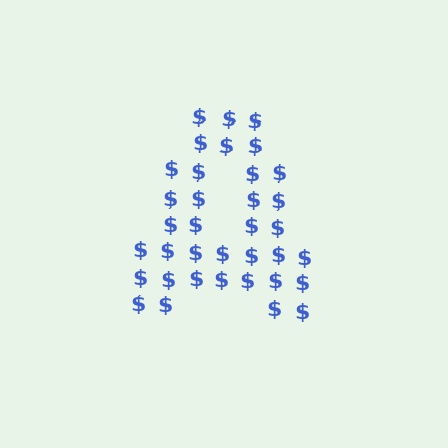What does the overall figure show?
The overall figure shows the letter A.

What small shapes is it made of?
It is made of small dollar signs.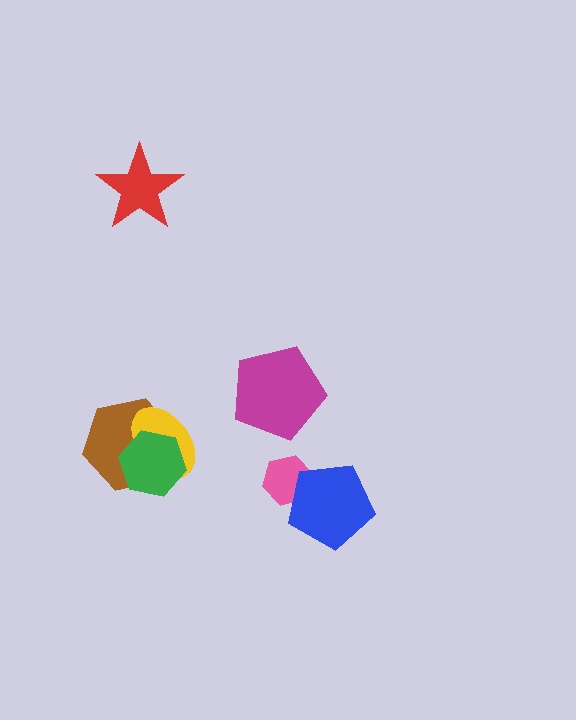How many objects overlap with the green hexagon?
2 objects overlap with the green hexagon.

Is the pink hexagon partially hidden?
Yes, it is partially covered by another shape.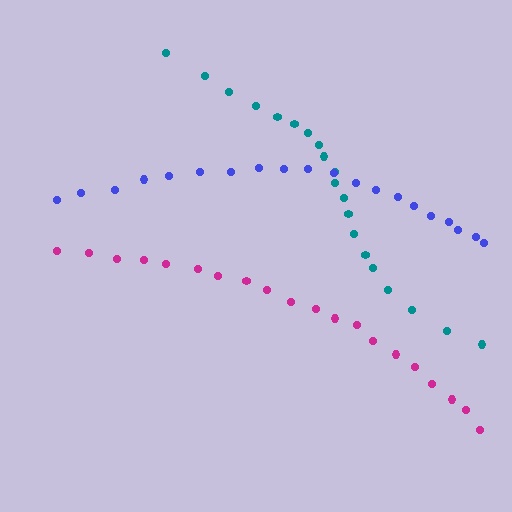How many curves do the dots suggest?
There are 3 distinct paths.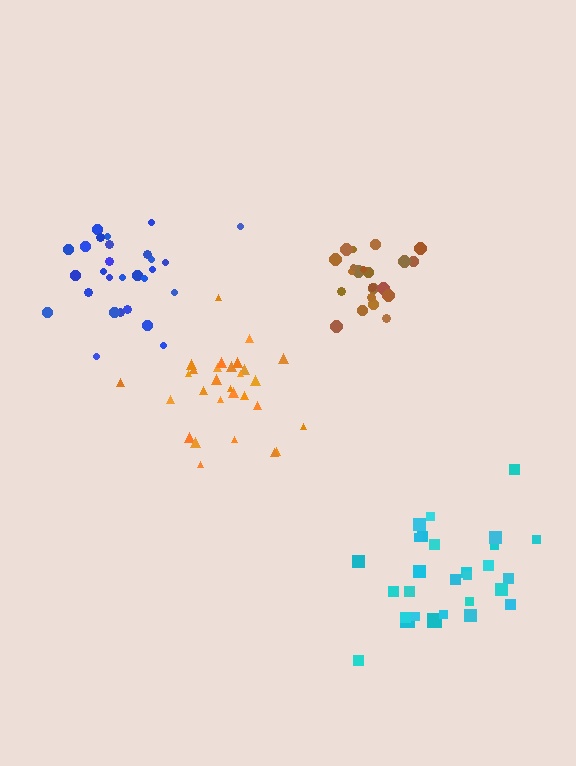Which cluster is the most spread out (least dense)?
Cyan.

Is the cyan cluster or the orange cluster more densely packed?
Orange.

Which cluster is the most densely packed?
Brown.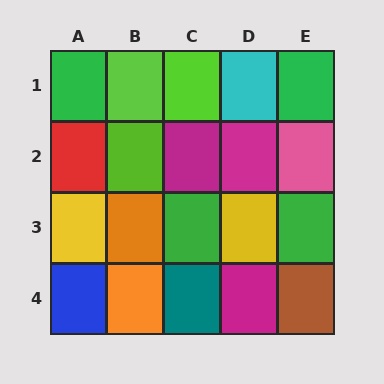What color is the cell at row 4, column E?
Brown.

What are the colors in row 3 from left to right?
Yellow, orange, green, yellow, green.